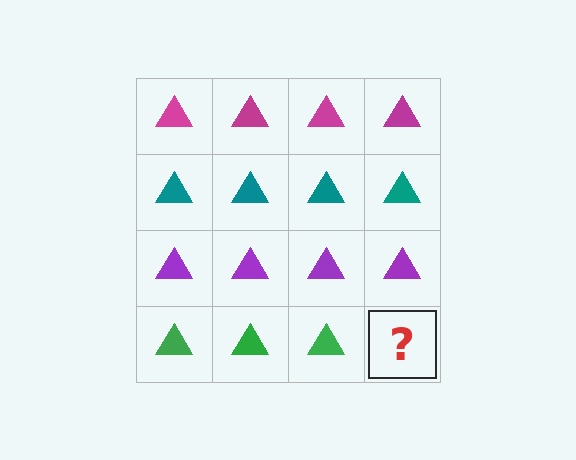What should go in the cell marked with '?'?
The missing cell should contain a green triangle.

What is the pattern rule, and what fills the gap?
The rule is that each row has a consistent color. The gap should be filled with a green triangle.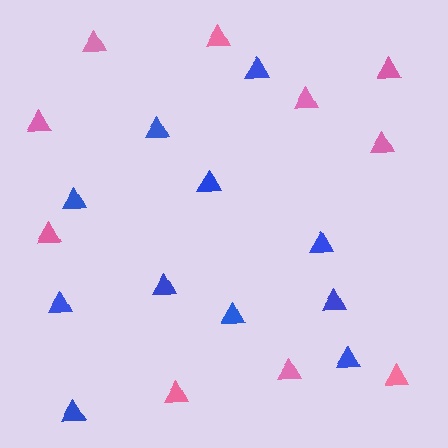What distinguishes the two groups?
There are 2 groups: one group of blue triangles (11) and one group of pink triangles (10).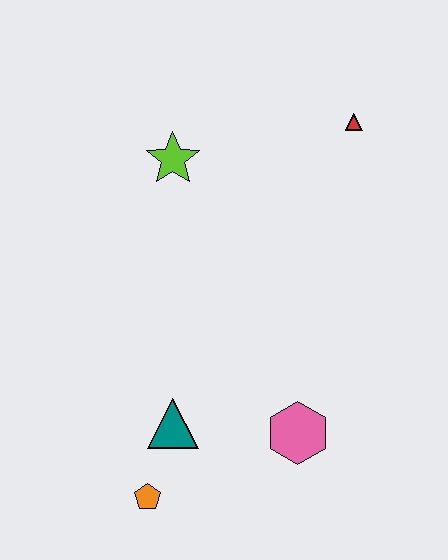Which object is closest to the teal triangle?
The orange pentagon is closest to the teal triangle.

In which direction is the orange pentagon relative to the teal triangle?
The orange pentagon is below the teal triangle.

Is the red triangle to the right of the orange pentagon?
Yes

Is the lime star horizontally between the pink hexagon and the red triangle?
No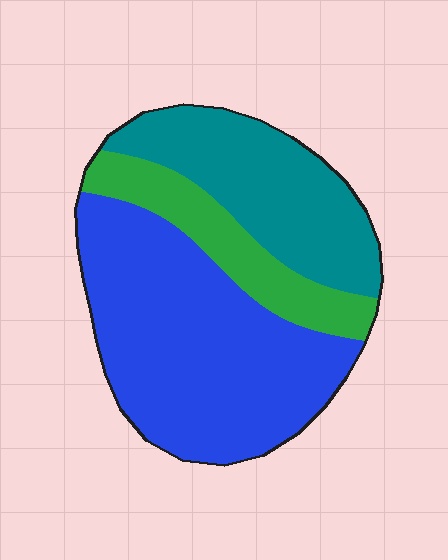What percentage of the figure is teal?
Teal covers about 30% of the figure.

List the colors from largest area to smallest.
From largest to smallest: blue, teal, green.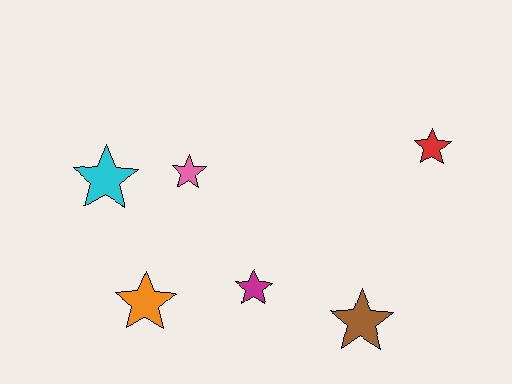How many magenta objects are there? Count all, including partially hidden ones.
There is 1 magenta object.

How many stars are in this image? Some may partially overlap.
There are 6 stars.